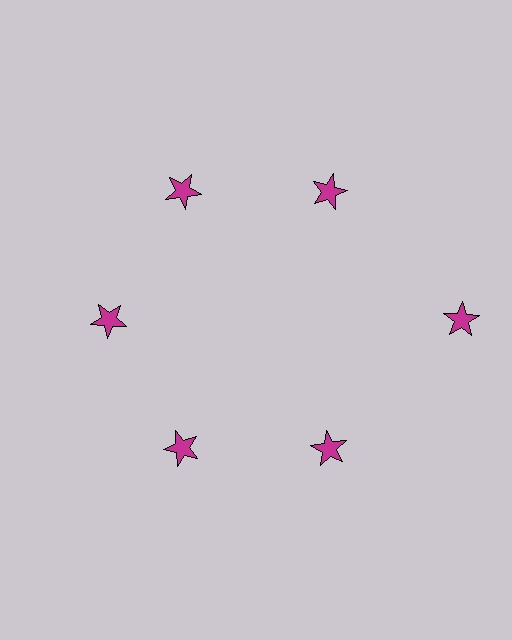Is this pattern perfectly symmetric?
No. The 6 magenta stars are arranged in a ring, but one element near the 3 o'clock position is pushed outward from the center, breaking the 6-fold rotational symmetry.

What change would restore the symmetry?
The symmetry would be restored by moving it inward, back onto the ring so that all 6 stars sit at equal angles and equal distance from the center.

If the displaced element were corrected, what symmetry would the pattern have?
It would have 6-fold rotational symmetry — the pattern would map onto itself every 60 degrees.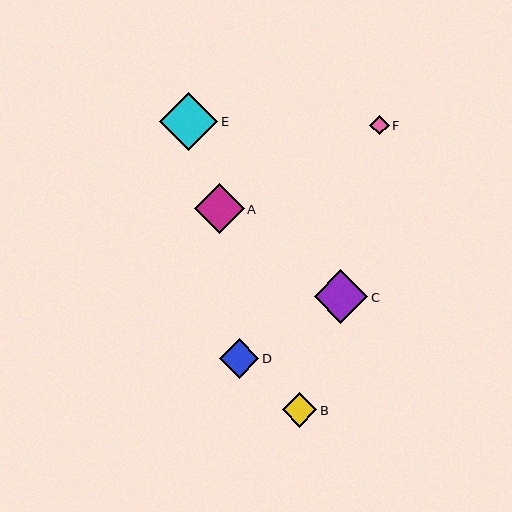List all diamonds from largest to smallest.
From largest to smallest: E, C, A, D, B, F.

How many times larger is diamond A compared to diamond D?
Diamond A is approximately 1.3 times the size of diamond D.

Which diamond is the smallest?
Diamond F is the smallest with a size of approximately 19 pixels.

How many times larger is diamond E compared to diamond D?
Diamond E is approximately 1.5 times the size of diamond D.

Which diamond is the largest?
Diamond E is the largest with a size of approximately 59 pixels.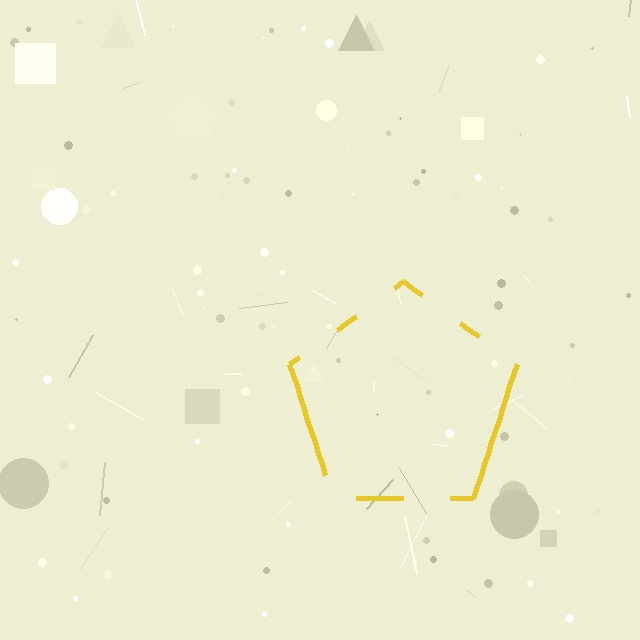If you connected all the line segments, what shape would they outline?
They would outline a pentagon.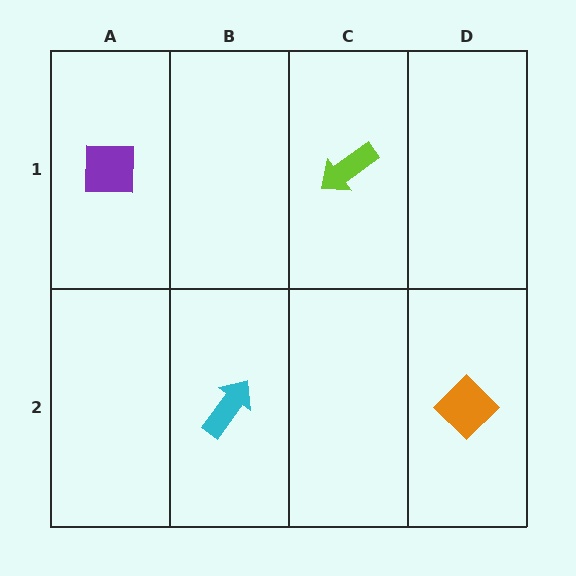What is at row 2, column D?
An orange diamond.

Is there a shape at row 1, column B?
No, that cell is empty.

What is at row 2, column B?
A cyan arrow.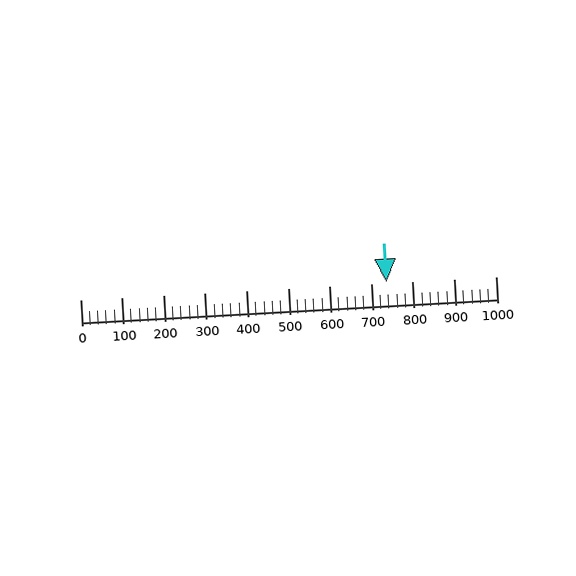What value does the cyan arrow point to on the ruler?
The cyan arrow points to approximately 737.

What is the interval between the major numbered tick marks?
The major tick marks are spaced 100 units apart.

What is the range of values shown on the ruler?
The ruler shows values from 0 to 1000.